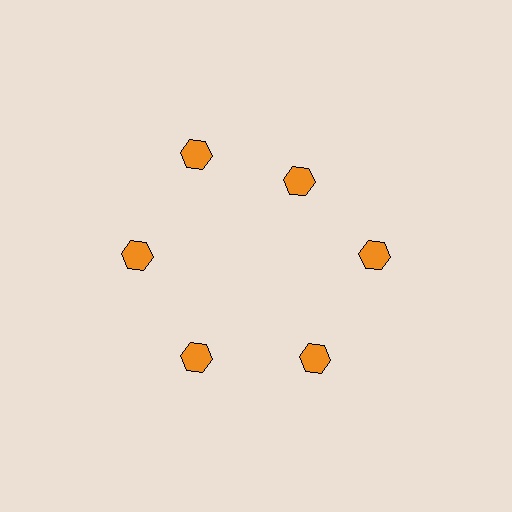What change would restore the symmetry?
The symmetry would be restored by moving it outward, back onto the ring so that all 6 hexagons sit at equal angles and equal distance from the center.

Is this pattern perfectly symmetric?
No. The 6 orange hexagons are arranged in a ring, but one element near the 1 o'clock position is pulled inward toward the center, breaking the 6-fold rotational symmetry.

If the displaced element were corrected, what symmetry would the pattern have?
It would have 6-fold rotational symmetry — the pattern would map onto itself every 60 degrees.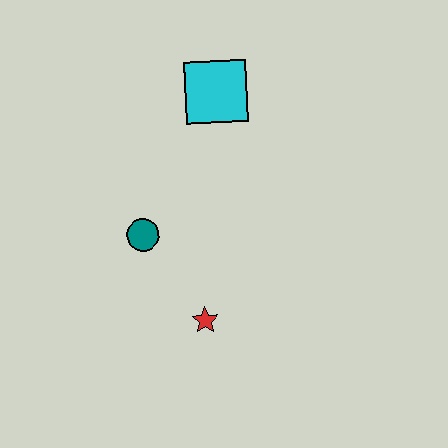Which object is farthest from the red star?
The cyan square is farthest from the red star.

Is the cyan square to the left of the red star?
No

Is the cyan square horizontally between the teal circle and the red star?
No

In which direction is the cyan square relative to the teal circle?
The cyan square is above the teal circle.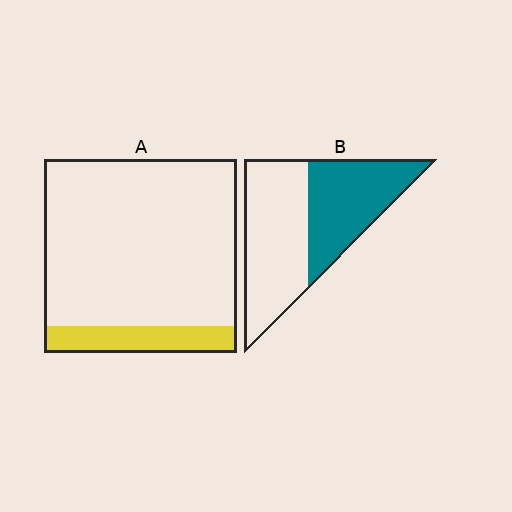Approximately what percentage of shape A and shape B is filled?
A is approximately 15% and B is approximately 45%.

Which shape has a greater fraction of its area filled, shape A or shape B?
Shape B.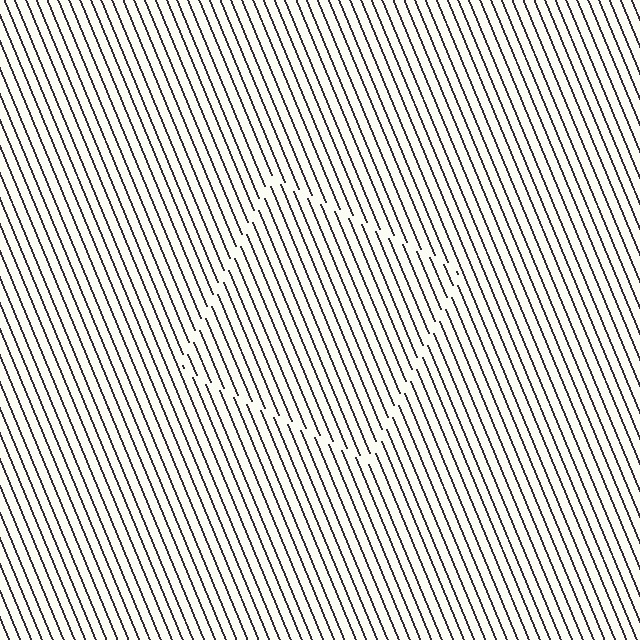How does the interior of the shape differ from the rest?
The interior of the shape contains the same grating, shifted by half a period — the contour is defined by the phase discontinuity where line-ends from the inner and outer gratings abut.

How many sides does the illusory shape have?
4 sides — the line-ends trace a square.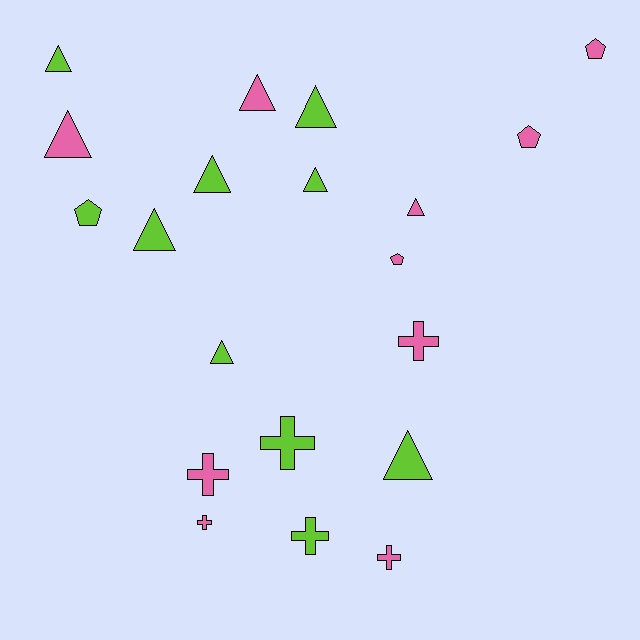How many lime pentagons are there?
There is 1 lime pentagon.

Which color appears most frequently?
Pink, with 10 objects.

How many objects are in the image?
There are 20 objects.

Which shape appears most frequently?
Triangle, with 10 objects.